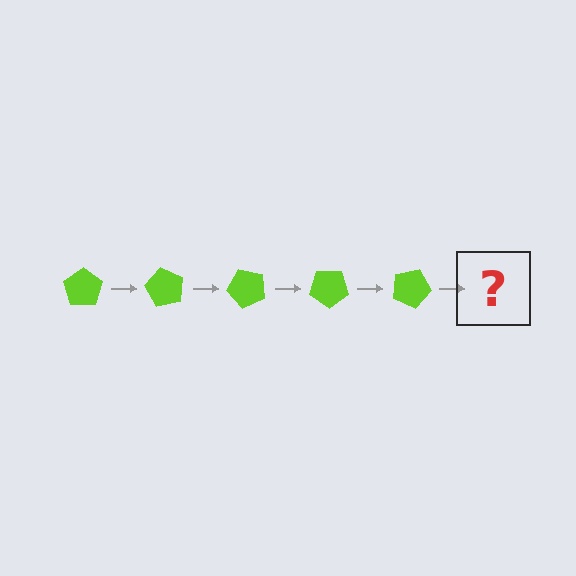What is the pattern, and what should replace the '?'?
The pattern is that the pentagon rotates 60 degrees each step. The '?' should be a lime pentagon rotated 300 degrees.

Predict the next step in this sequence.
The next step is a lime pentagon rotated 300 degrees.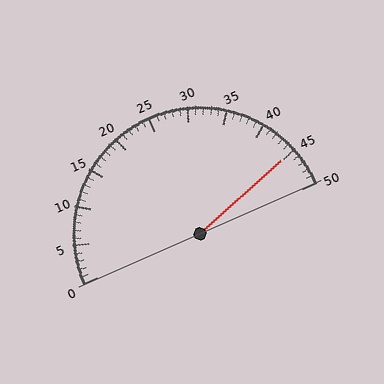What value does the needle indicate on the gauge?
The needle indicates approximately 45.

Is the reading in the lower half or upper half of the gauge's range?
The reading is in the upper half of the range (0 to 50).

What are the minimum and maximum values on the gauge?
The gauge ranges from 0 to 50.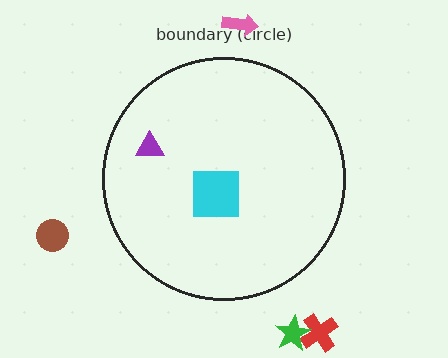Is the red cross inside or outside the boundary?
Outside.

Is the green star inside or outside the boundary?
Outside.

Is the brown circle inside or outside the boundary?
Outside.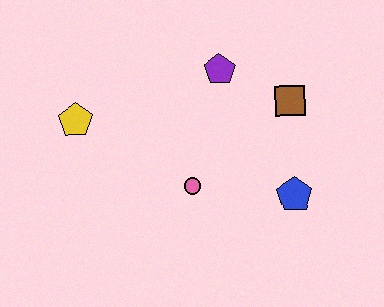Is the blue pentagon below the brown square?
Yes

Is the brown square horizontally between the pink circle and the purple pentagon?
No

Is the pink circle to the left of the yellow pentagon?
No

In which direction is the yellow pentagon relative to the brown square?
The yellow pentagon is to the left of the brown square.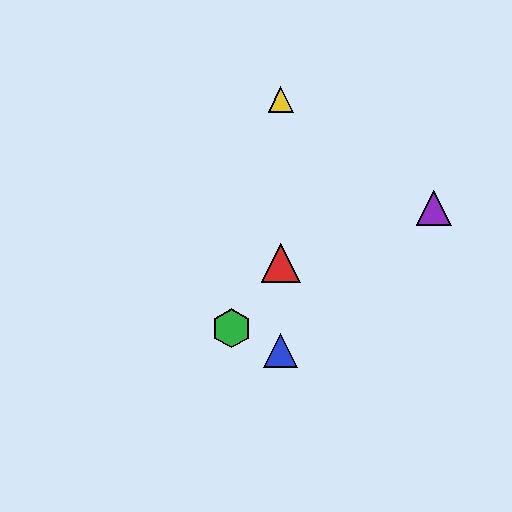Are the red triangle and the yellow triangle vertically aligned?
Yes, both are at x≈281.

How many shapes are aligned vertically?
3 shapes (the red triangle, the blue triangle, the yellow triangle) are aligned vertically.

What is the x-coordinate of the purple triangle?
The purple triangle is at x≈434.